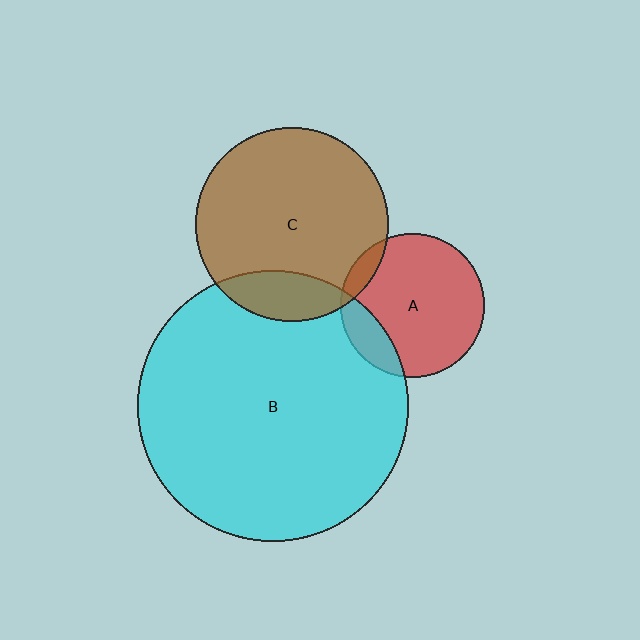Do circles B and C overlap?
Yes.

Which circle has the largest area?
Circle B (cyan).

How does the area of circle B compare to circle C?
Approximately 2.0 times.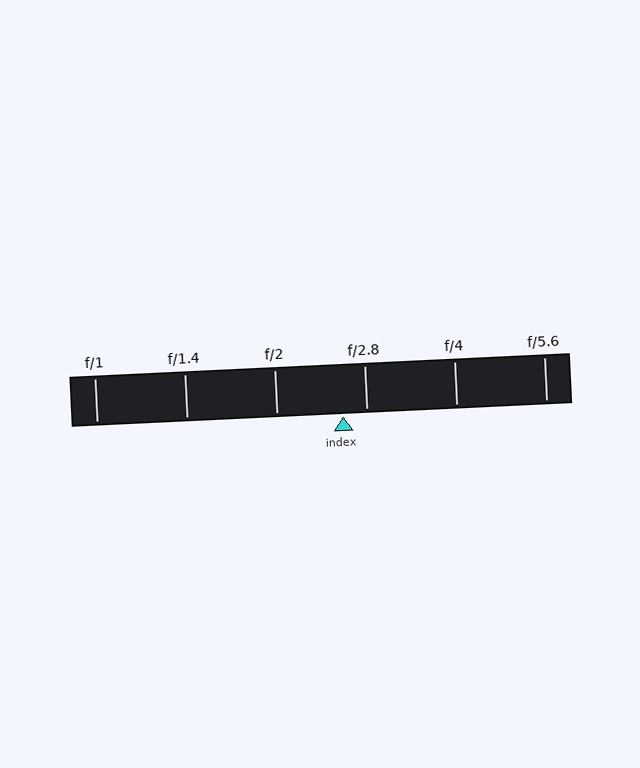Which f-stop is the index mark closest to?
The index mark is closest to f/2.8.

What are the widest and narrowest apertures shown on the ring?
The widest aperture shown is f/1 and the narrowest is f/5.6.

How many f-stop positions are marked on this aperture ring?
There are 6 f-stop positions marked.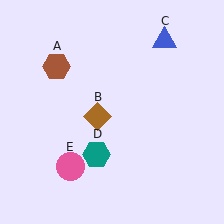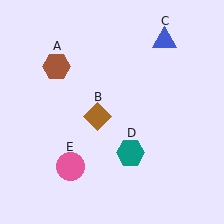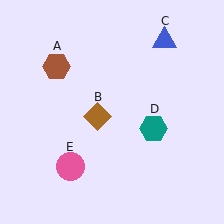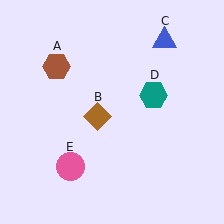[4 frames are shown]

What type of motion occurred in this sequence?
The teal hexagon (object D) rotated counterclockwise around the center of the scene.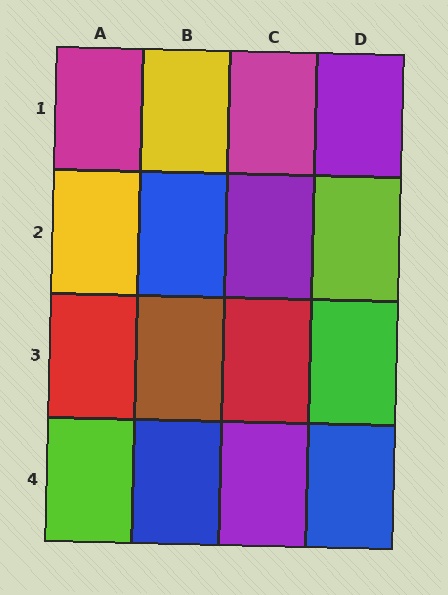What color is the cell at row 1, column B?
Yellow.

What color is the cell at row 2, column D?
Lime.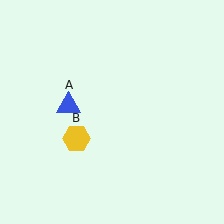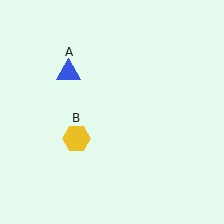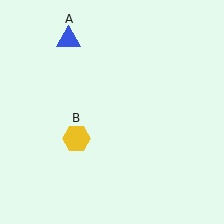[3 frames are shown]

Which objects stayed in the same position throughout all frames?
Yellow hexagon (object B) remained stationary.